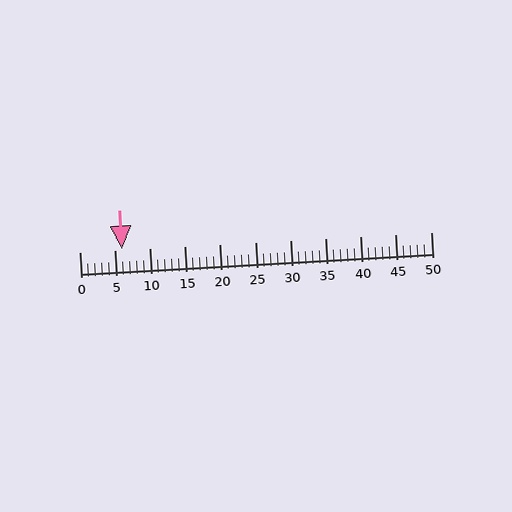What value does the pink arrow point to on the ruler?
The pink arrow points to approximately 6.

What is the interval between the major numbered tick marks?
The major tick marks are spaced 5 units apart.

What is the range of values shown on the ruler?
The ruler shows values from 0 to 50.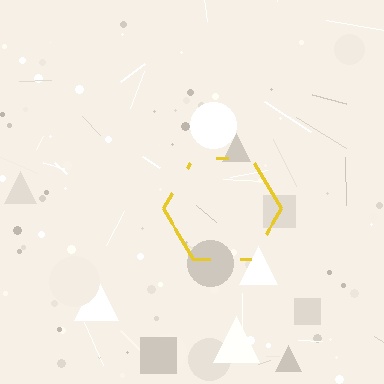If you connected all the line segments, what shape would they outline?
They would outline a hexagon.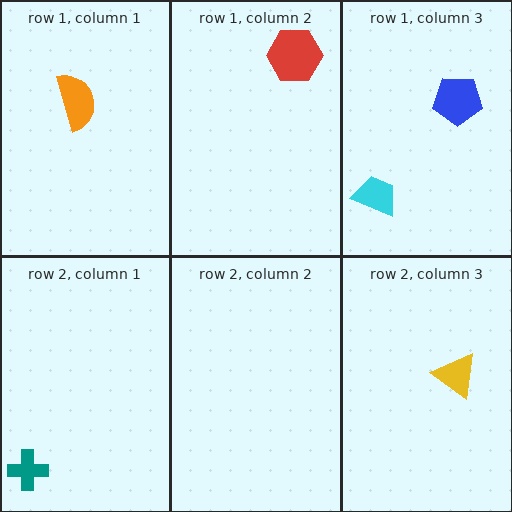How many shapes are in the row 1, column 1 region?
1.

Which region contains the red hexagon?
The row 1, column 2 region.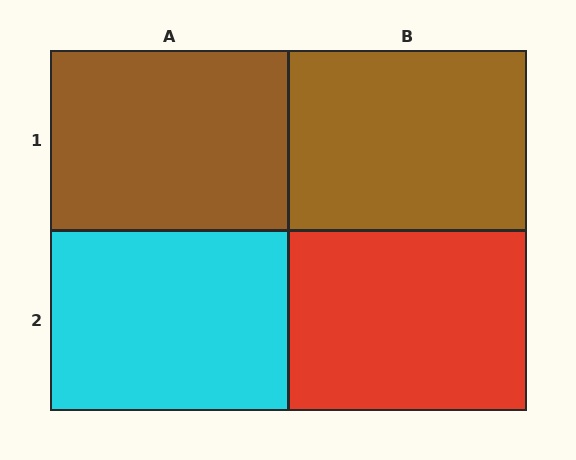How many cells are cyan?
1 cell is cyan.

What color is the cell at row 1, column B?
Brown.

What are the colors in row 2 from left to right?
Cyan, red.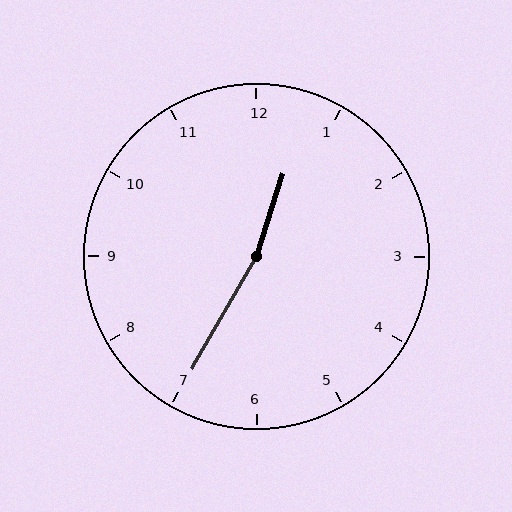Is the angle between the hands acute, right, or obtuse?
It is obtuse.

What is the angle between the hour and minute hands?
Approximately 168 degrees.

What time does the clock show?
12:35.